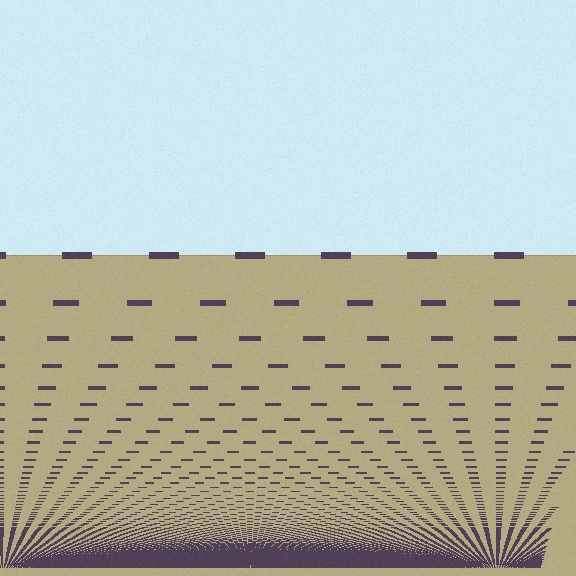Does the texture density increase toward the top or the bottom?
Density increases toward the bottom.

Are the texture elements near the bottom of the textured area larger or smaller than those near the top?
Smaller. The gradient is inverted — elements near the bottom are smaller and denser.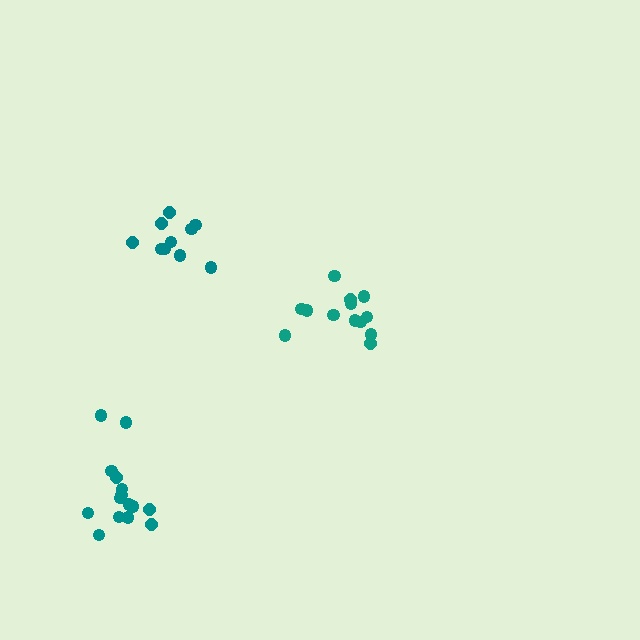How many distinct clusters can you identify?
There are 3 distinct clusters.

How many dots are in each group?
Group 1: 13 dots, Group 2: 10 dots, Group 3: 15 dots (38 total).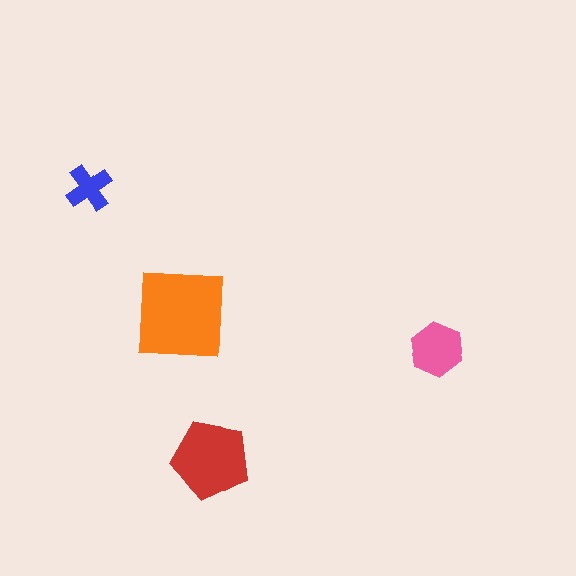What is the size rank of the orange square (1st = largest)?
1st.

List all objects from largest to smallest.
The orange square, the red pentagon, the pink hexagon, the blue cross.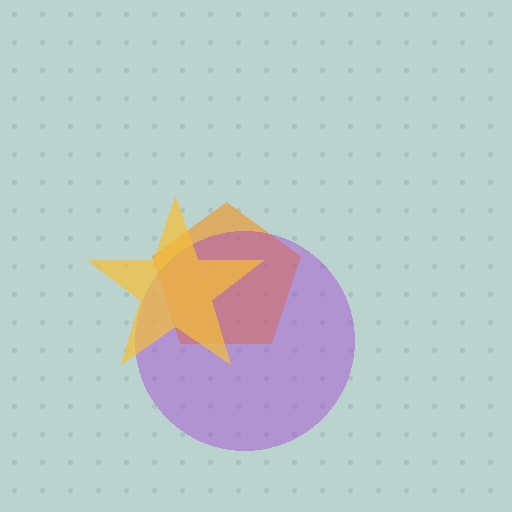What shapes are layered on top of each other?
The layered shapes are: an orange pentagon, a purple circle, a yellow star.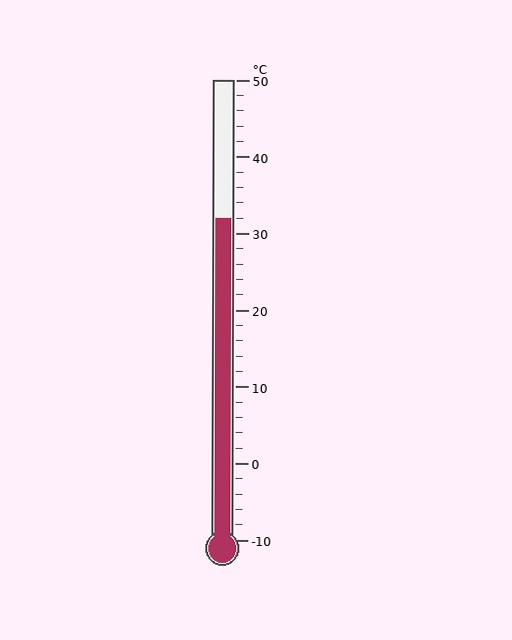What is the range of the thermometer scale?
The thermometer scale ranges from -10°C to 50°C.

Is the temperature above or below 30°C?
The temperature is above 30°C.